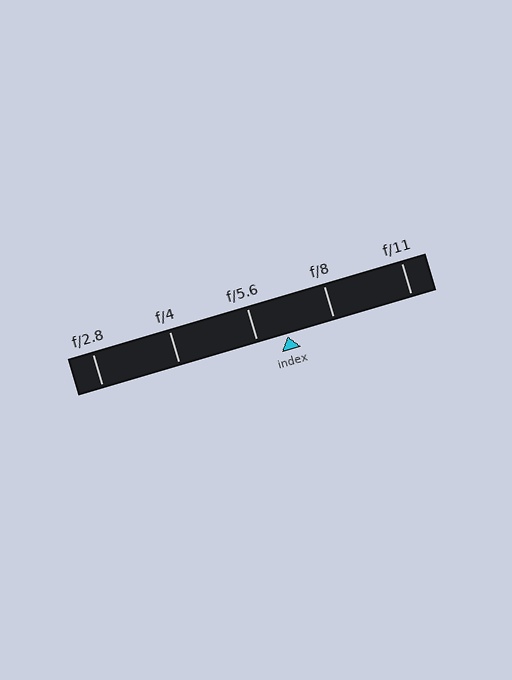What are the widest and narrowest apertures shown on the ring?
The widest aperture shown is f/2.8 and the narrowest is f/11.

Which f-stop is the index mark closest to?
The index mark is closest to f/5.6.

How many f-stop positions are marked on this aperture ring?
There are 5 f-stop positions marked.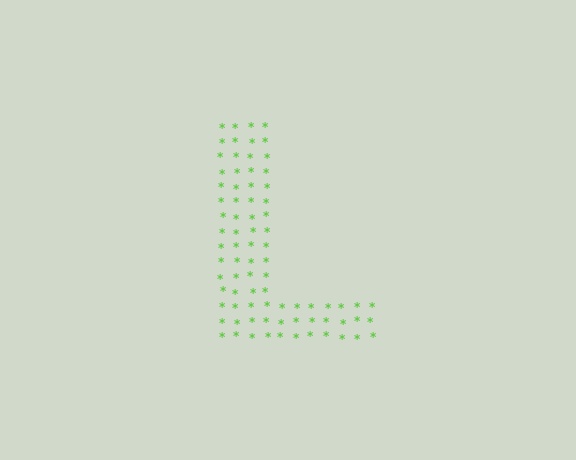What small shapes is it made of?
It is made of small asterisks.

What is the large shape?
The large shape is the letter L.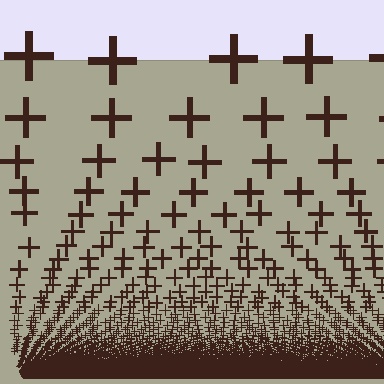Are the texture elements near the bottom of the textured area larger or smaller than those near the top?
Smaller. The gradient is inverted — elements near the bottom are smaller and denser.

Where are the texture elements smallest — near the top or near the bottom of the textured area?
Near the bottom.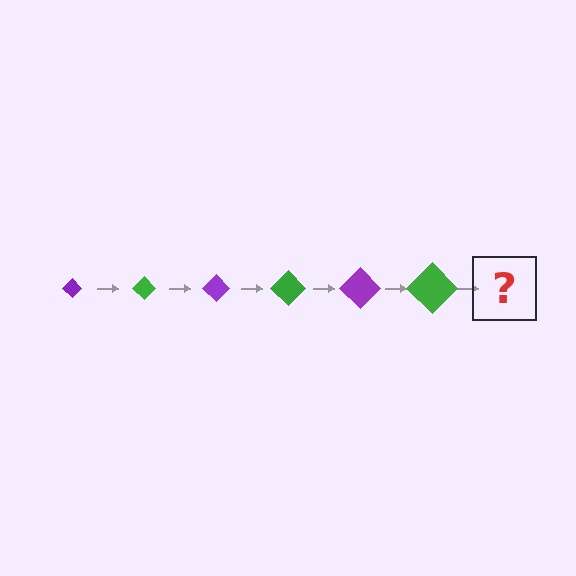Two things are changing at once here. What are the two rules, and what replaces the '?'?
The two rules are that the diamond grows larger each step and the color cycles through purple and green. The '?' should be a purple diamond, larger than the previous one.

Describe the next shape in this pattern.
It should be a purple diamond, larger than the previous one.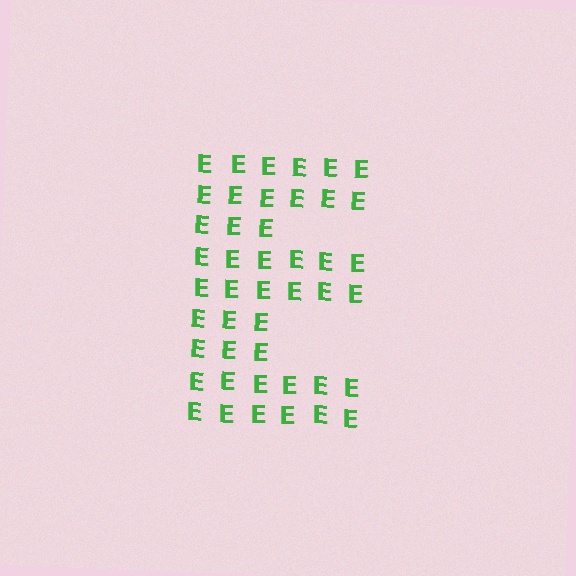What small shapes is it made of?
It is made of small letter E's.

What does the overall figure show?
The overall figure shows the letter E.